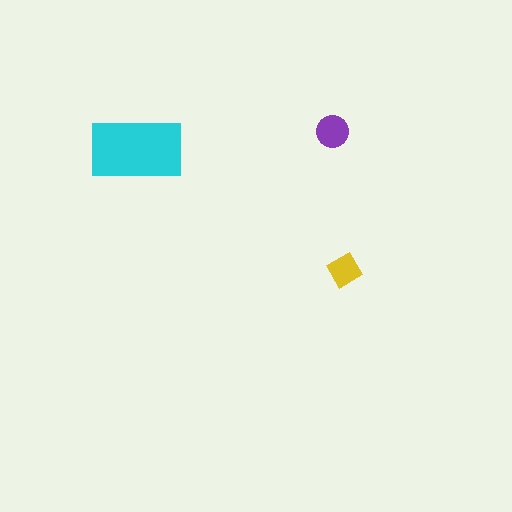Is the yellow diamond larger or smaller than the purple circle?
Smaller.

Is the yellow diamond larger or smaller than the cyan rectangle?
Smaller.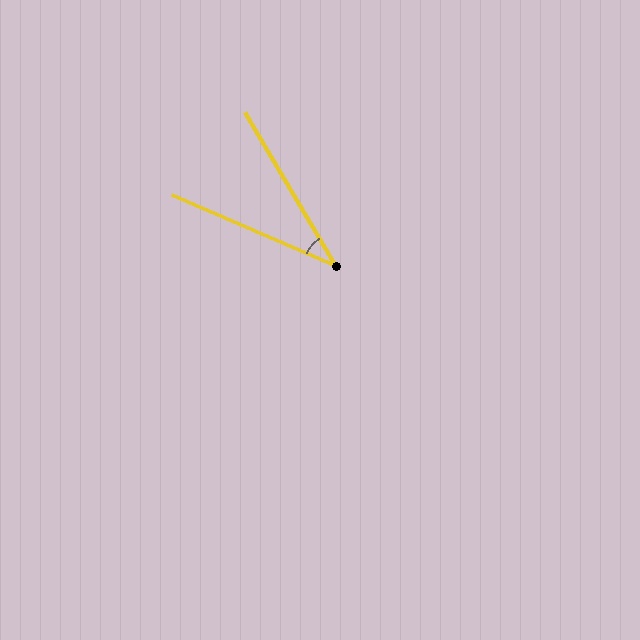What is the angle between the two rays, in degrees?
Approximately 36 degrees.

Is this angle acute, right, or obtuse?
It is acute.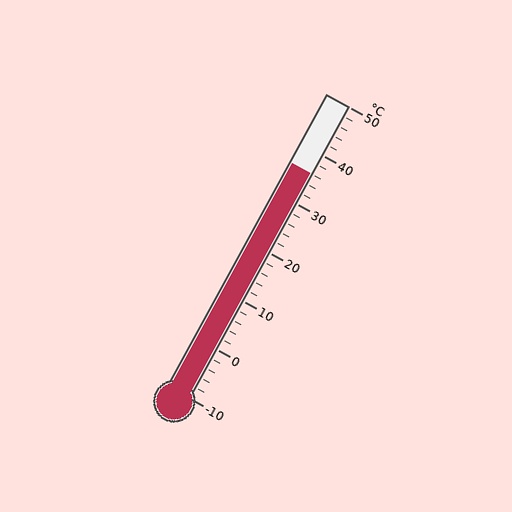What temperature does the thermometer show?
The thermometer shows approximately 36°C.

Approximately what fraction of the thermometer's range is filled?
The thermometer is filled to approximately 75% of its range.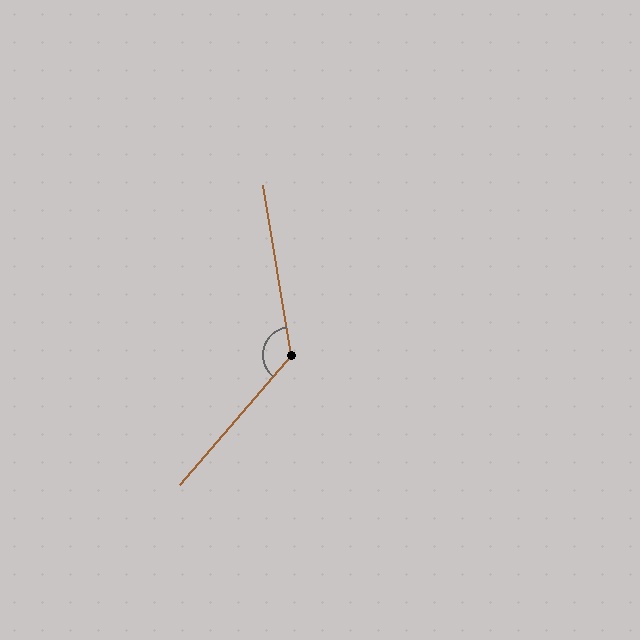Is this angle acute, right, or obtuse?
It is obtuse.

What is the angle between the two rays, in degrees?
Approximately 130 degrees.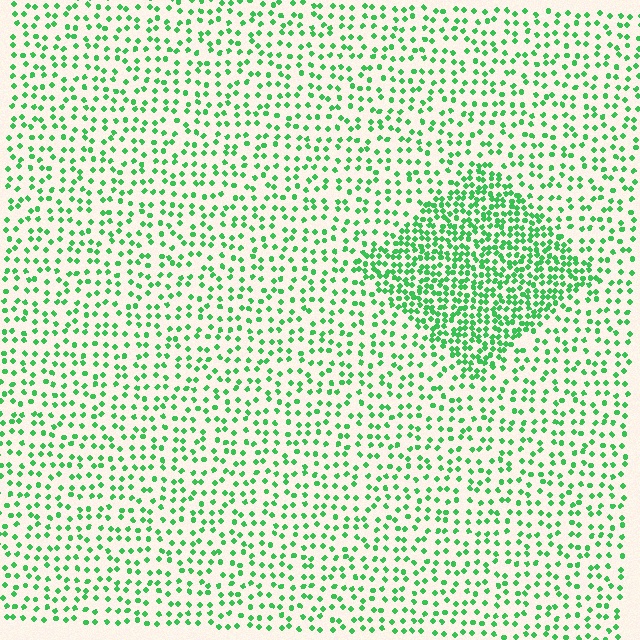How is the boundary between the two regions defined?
The boundary is defined by a change in element density (approximately 2.3x ratio). All elements are the same color, size, and shape.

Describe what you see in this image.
The image contains small green elements arranged at two different densities. A diamond-shaped region is visible where the elements are more densely packed than the surrounding area.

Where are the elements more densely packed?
The elements are more densely packed inside the diamond boundary.